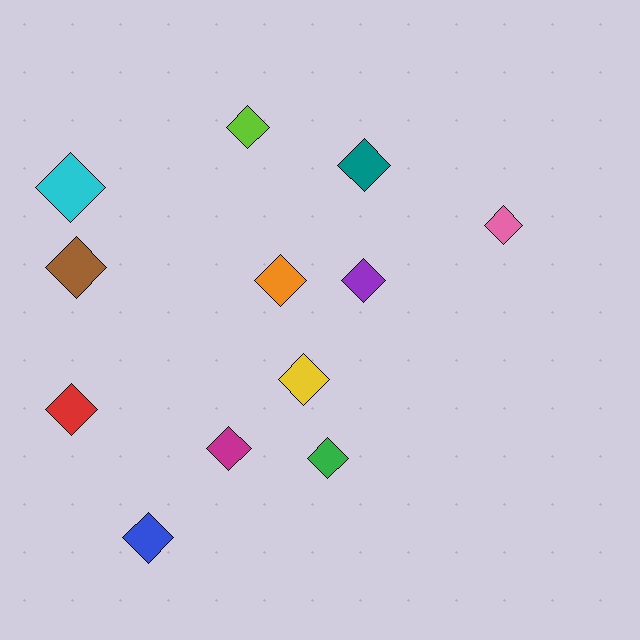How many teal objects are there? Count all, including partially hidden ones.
There is 1 teal object.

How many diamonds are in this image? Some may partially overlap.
There are 12 diamonds.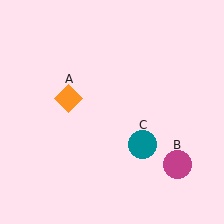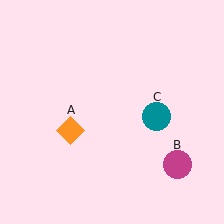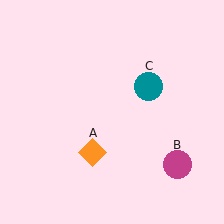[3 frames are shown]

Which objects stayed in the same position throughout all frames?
Magenta circle (object B) remained stationary.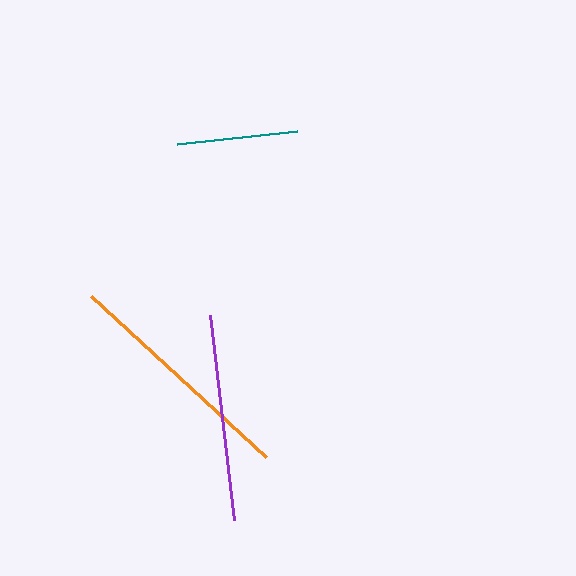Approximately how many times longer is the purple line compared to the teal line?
The purple line is approximately 1.7 times the length of the teal line.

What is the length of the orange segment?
The orange segment is approximately 238 pixels long.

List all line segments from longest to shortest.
From longest to shortest: orange, purple, teal.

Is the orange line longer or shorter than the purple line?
The orange line is longer than the purple line.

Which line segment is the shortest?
The teal line is the shortest at approximately 121 pixels.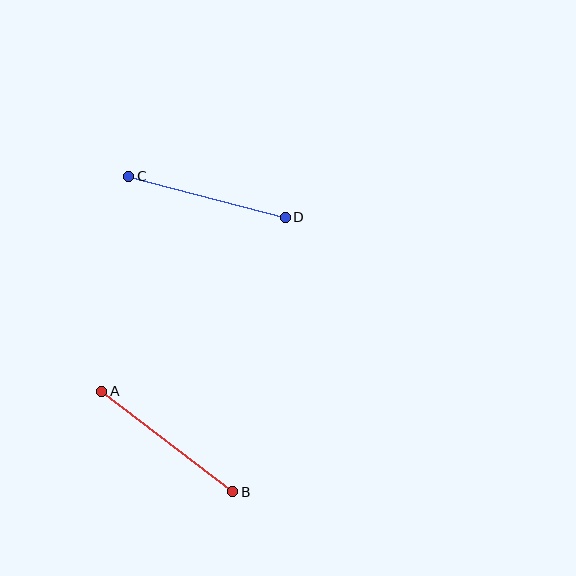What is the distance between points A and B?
The distance is approximately 165 pixels.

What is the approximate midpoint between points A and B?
The midpoint is at approximately (167, 442) pixels.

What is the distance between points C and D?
The distance is approximately 162 pixels.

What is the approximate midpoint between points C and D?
The midpoint is at approximately (207, 197) pixels.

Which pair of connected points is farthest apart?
Points A and B are farthest apart.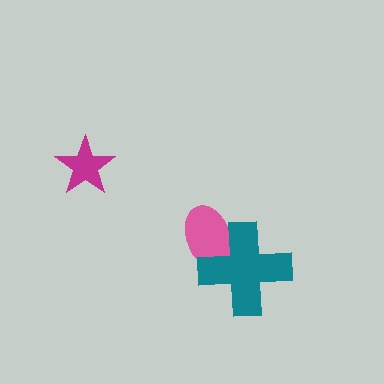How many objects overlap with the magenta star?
0 objects overlap with the magenta star.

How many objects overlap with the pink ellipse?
1 object overlaps with the pink ellipse.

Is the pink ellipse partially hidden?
Yes, it is partially covered by another shape.